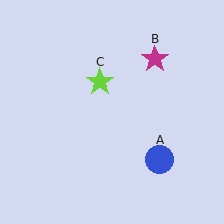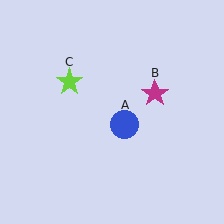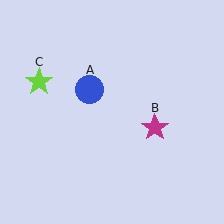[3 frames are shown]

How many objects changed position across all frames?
3 objects changed position: blue circle (object A), magenta star (object B), lime star (object C).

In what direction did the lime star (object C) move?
The lime star (object C) moved left.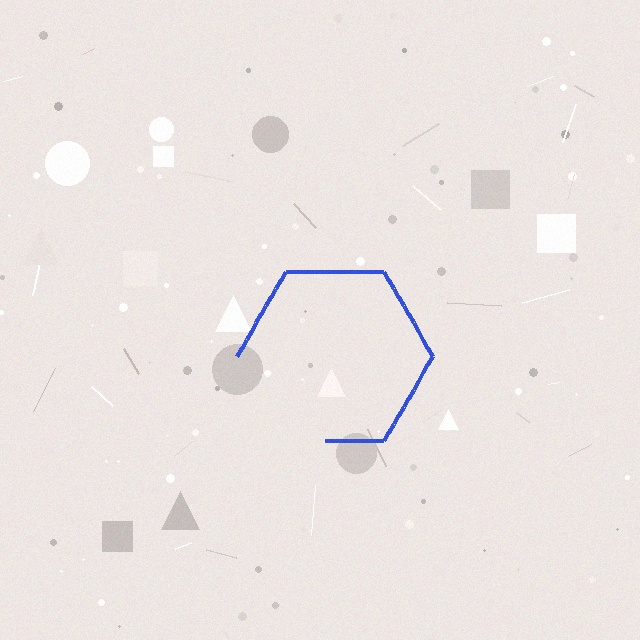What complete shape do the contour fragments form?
The contour fragments form a hexagon.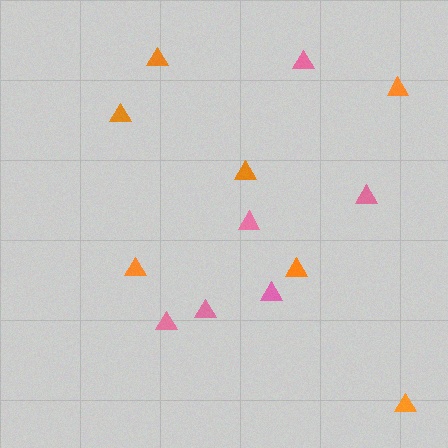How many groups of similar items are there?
There are 2 groups: one group of pink triangles (6) and one group of orange triangles (7).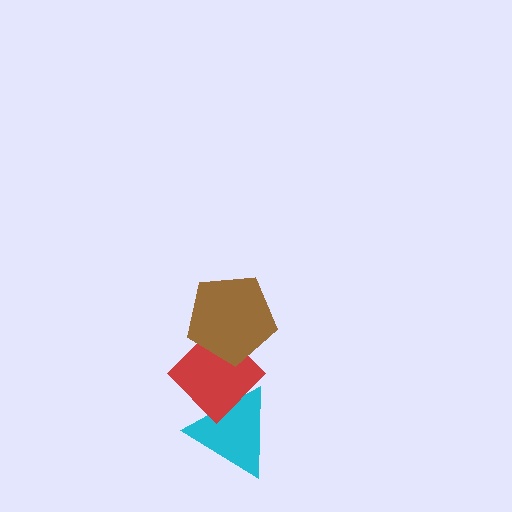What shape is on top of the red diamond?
The brown pentagon is on top of the red diamond.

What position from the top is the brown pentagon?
The brown pentagon is 1st from the top.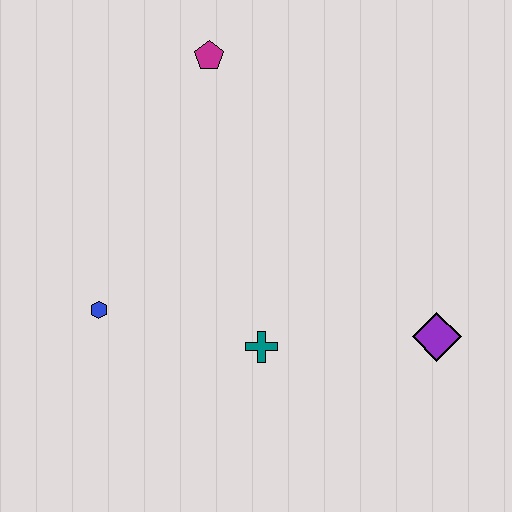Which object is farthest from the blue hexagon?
The purple diamond is farthest from the blue hexagon.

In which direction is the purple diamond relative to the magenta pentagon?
The purple diamond is below the magenta pentagon.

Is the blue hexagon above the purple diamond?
Yes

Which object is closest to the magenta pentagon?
The blue hexagon is closest to the magenta pentagon.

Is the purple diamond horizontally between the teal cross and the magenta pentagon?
No